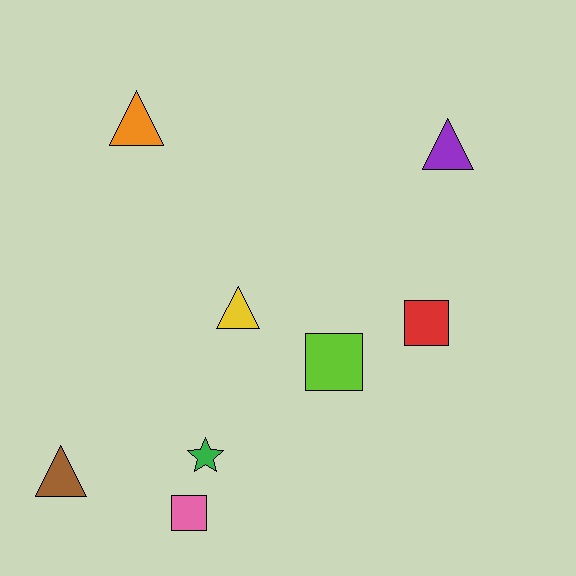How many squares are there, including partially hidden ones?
There are 3 squares.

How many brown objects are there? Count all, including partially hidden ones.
There is 1 brown object.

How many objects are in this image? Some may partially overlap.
There are 8 objects.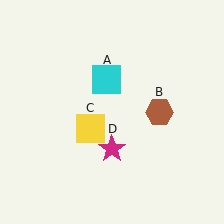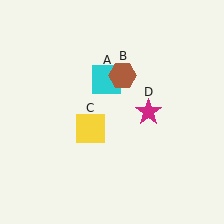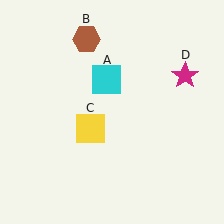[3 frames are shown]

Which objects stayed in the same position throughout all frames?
Cyan square (object A) and yellow square (object C) remained stationary.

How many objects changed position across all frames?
2 objects changed position: brown hexagon (object B), magenta star (object D).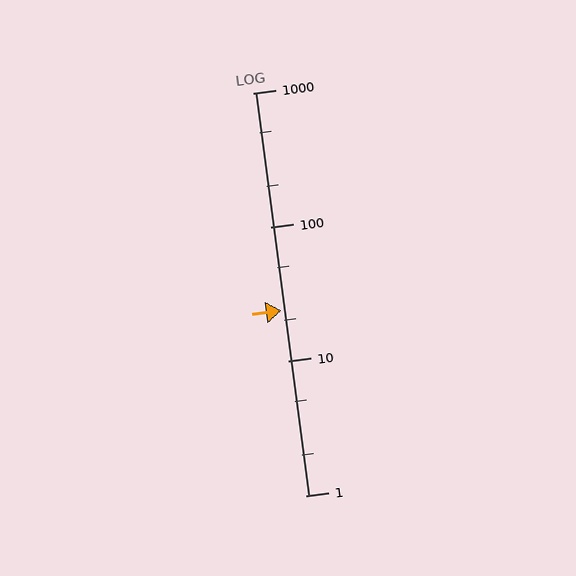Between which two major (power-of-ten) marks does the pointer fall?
The pointer is between 10 and 100.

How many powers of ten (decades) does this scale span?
The scale spans 3 decades, from 1 to 1000.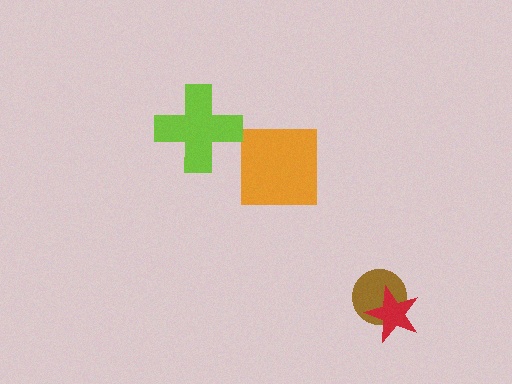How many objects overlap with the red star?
1 object overlaps with the red star.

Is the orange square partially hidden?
No, no other shape covers it.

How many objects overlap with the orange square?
0 objects overlap with the orange square.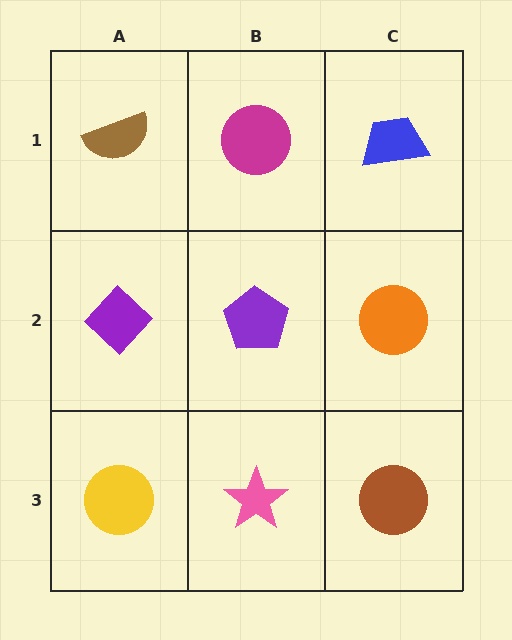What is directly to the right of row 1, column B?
A blue trapezoid.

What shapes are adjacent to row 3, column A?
A purple diamond (row 2, column A), a pink star (row 3, column B).